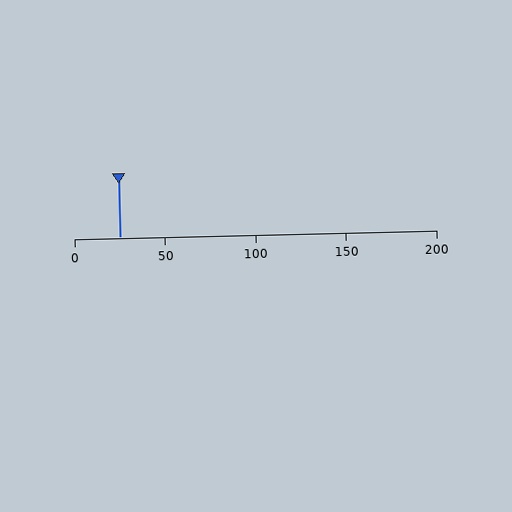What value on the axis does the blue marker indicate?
The marker indicates approximately 25.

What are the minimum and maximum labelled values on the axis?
The axis runs from 0 to 200.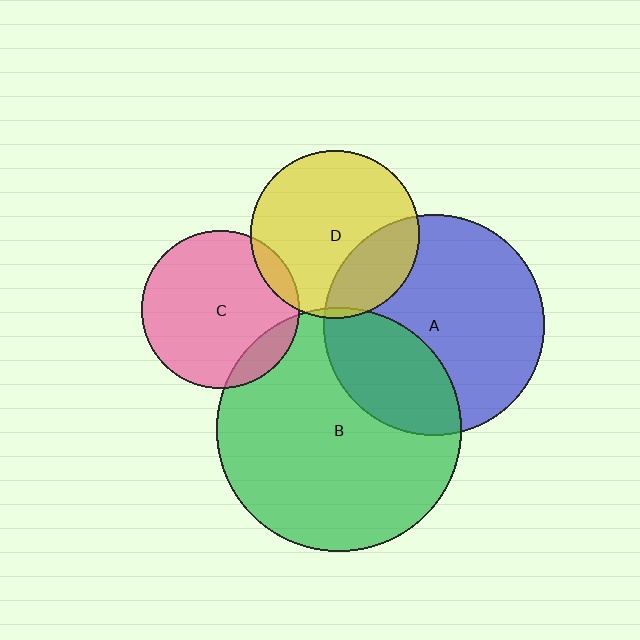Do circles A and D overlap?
Yes.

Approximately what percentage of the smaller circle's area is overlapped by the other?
Approximately 25%.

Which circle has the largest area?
Circle B (green).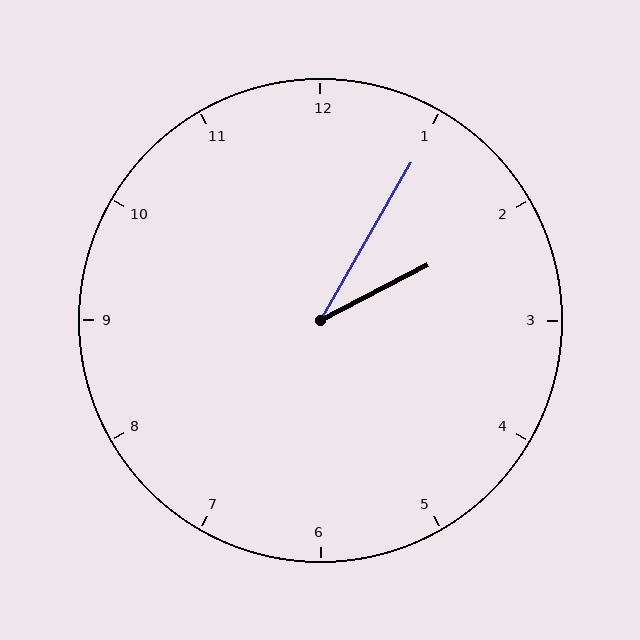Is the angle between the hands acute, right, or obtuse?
It is acute.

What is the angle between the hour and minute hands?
Approximately 32 degrees.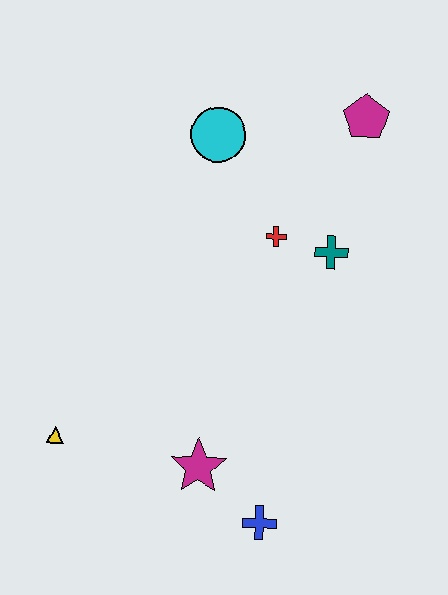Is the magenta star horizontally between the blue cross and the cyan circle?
No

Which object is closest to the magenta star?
The blue cross is closest to the magenta star.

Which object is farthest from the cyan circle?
The blue cross is farthest from the cyan circle.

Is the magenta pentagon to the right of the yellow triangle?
Yes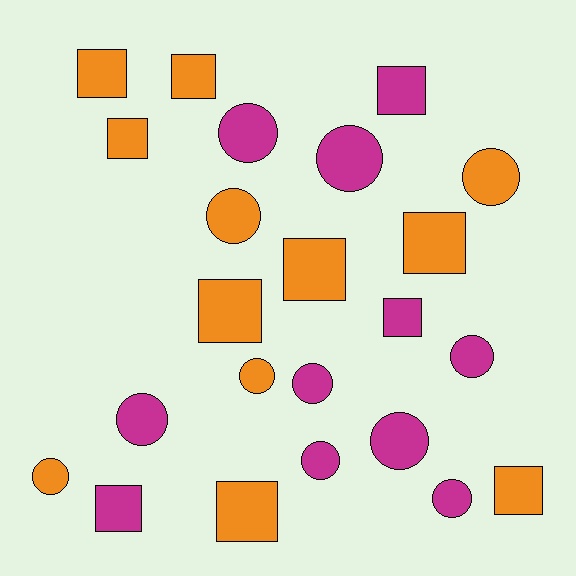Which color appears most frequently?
Orange, with 12 objects.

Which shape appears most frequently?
Circle, with 12 objects.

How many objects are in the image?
There are 23 objects.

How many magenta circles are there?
There are 8 magenta circles.